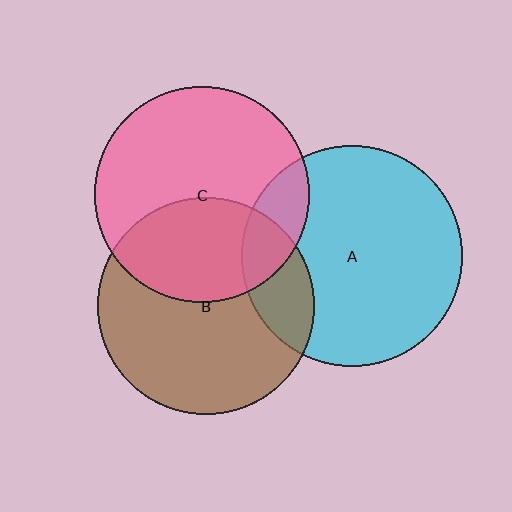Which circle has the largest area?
Circle A (cyan).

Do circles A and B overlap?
Yes.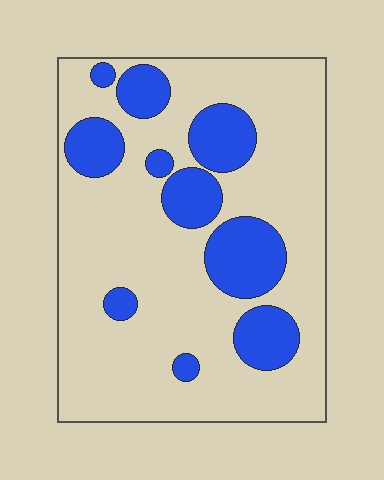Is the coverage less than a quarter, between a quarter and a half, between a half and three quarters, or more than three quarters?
Less than a quarter.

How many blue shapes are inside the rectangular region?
10.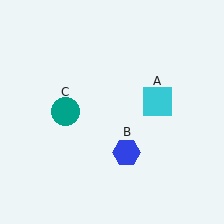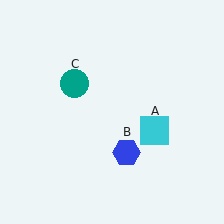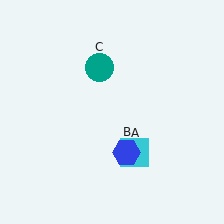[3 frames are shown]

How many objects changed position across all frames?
2 objects changed position: cyan square (object A), teal circle (object C).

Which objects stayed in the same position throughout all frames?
Blue hexagon (object B) remained stationary.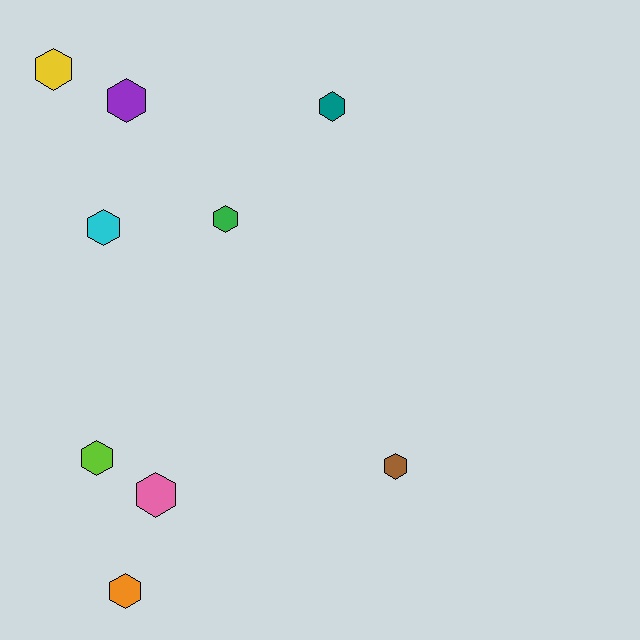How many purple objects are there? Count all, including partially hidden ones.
There is 1 purple object.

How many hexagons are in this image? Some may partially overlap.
There are 9 hexagons.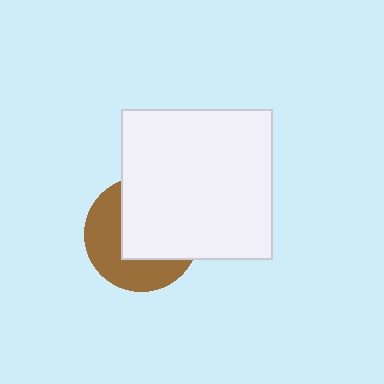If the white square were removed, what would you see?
You would see the complete brown circle.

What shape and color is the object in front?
The object in front is a white square.